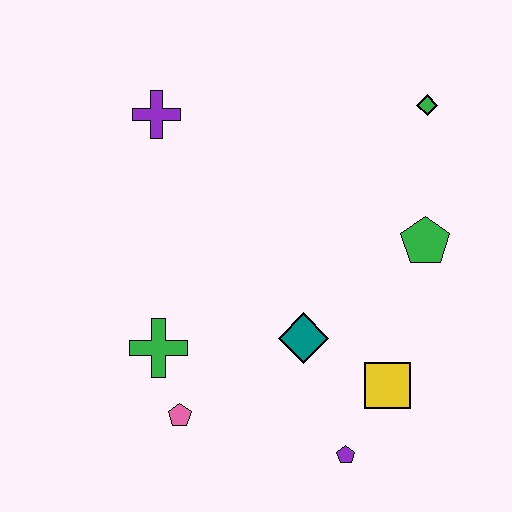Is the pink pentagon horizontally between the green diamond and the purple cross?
Yes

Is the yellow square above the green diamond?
No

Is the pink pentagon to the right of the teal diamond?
No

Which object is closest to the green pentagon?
The green diamond is closest to the green pentagon.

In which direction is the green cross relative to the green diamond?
The green cross is to the left of the green diamond.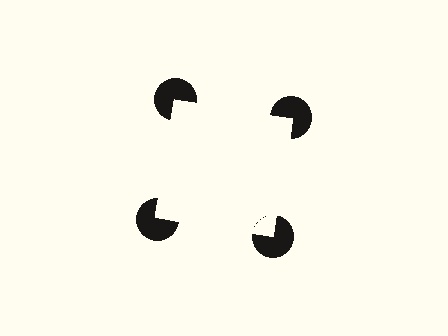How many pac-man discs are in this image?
There are 4 — one at each vertex of the illusory square.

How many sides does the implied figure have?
4 sides.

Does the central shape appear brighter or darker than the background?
It typically appears slightly brighter than the background, even though no actual brightness change is drawn.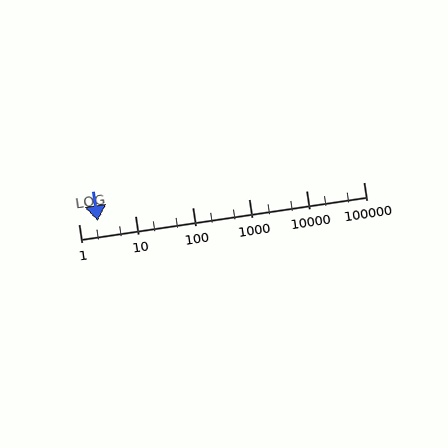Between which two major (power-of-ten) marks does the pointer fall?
The pointer is between 1 and 10.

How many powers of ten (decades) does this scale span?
The scale spans 5 decades, from 1 to 100000.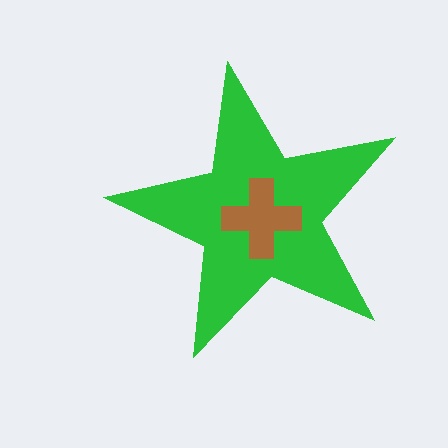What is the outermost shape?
The green star.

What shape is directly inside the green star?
The brown cross.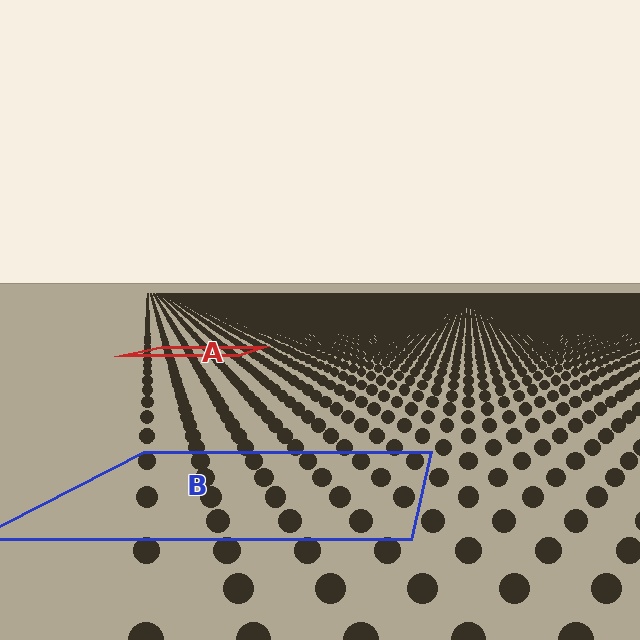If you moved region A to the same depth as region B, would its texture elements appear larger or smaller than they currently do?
They would appear larger. At a closer depth, the same texture elements are projected at a bigger on-screen size.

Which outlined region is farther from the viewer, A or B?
Region A is farther from the viewer — the texture elements inside it appear smaller and more densely packed.